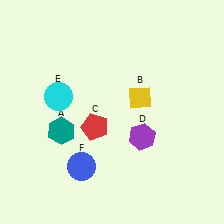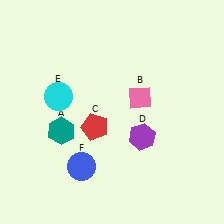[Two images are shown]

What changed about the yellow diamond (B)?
In Image 1, B is yellow. In Image 2, it changed to pink.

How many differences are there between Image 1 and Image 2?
There is 1 difference between the two images.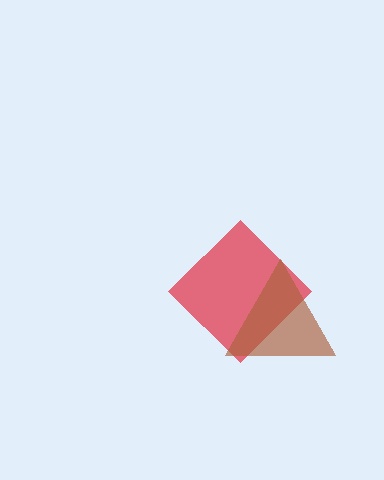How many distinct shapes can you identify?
There are 2 distinct shapes: a red diamond, a brown triangle.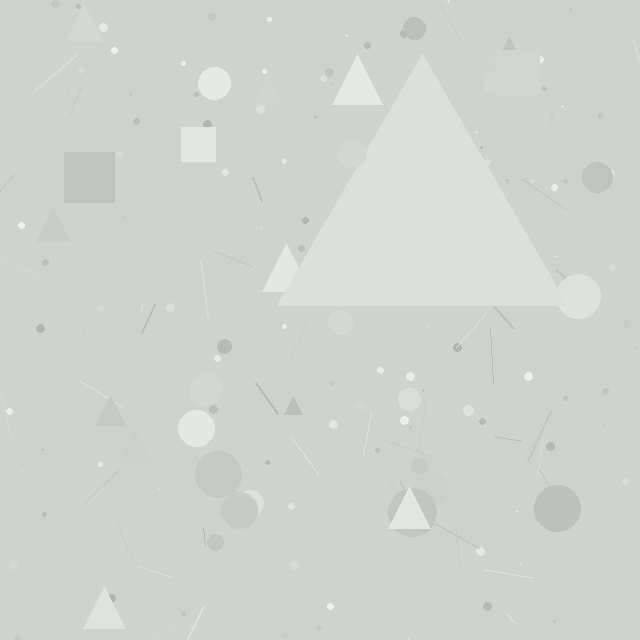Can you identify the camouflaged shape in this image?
The camouflaged shape is a triangle.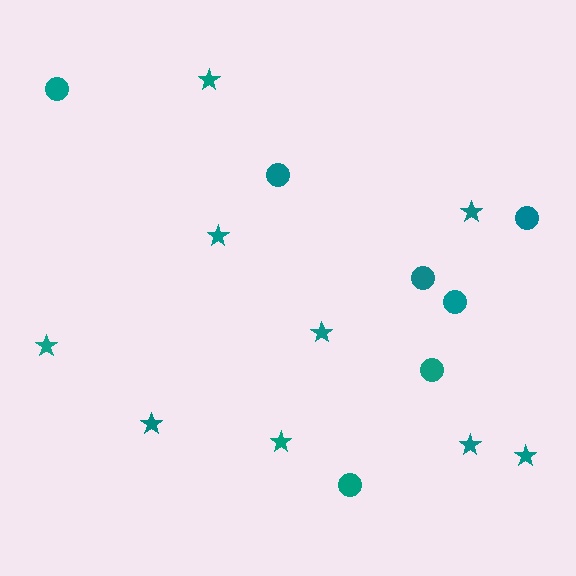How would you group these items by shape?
There are 2 groups: one group of circles (7) and one group of stars (9).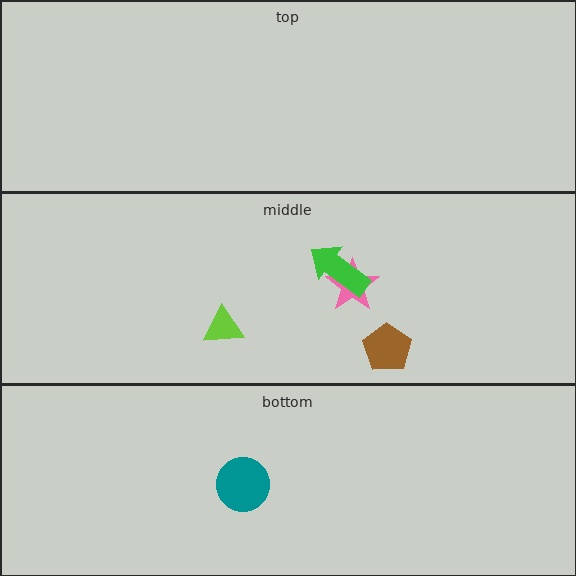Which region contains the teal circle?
The bottom region.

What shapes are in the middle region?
The pink star, the lime triangle, the green arrow, the brown pentagon.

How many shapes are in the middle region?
4.